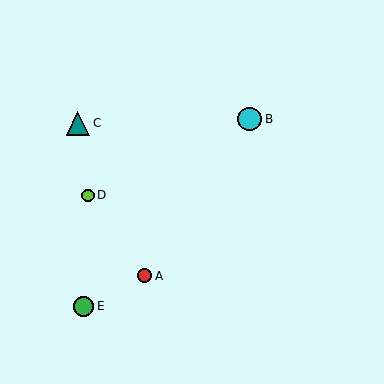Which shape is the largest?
The cyan circle (labeled B) is the largest.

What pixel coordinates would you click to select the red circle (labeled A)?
Click at (145, 276) to select the red circle A.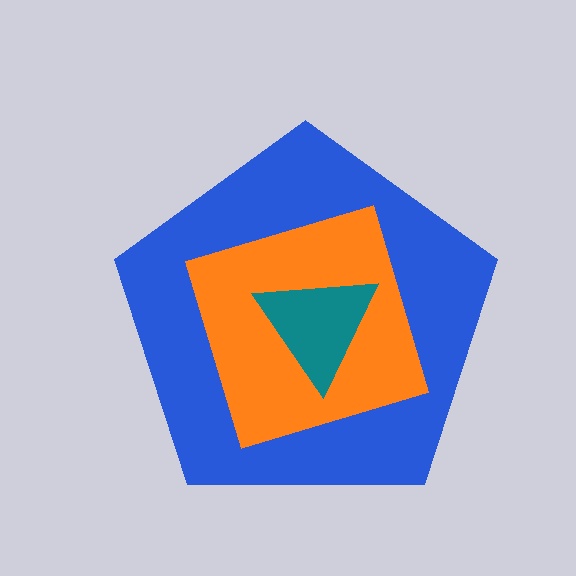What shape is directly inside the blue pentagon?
The orange square.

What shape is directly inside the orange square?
The teal triangle.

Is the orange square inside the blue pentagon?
Yes.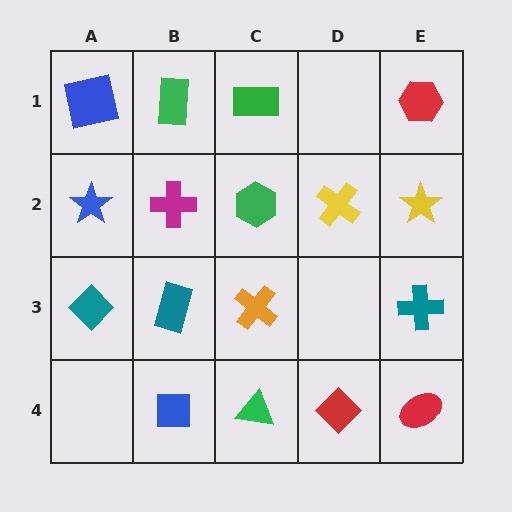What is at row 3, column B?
A teal rectangle.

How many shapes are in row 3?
4 shapes.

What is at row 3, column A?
A teal diamond.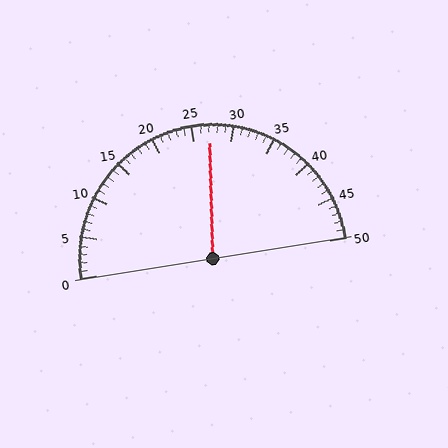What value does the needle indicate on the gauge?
The needle indicates approximately 27.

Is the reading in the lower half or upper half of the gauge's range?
The reading is in the upper half of the range (0 to 50).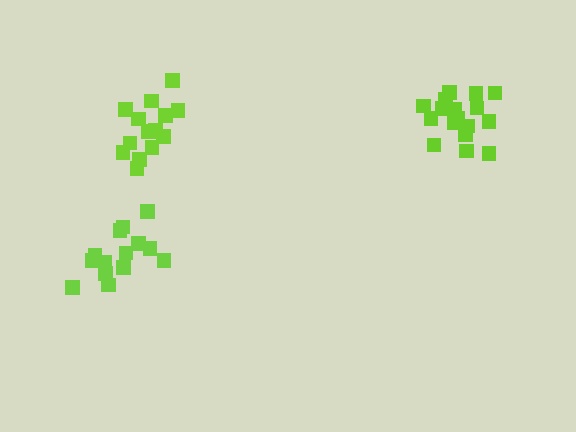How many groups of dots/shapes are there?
There are 3 groups.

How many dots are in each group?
Group 1: 14 dots, Group 2: 17 dots, Group 3: 14 dots (45 total).